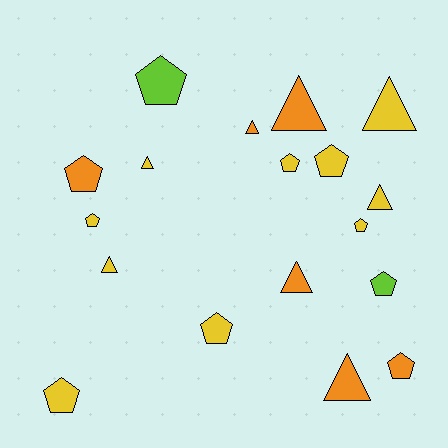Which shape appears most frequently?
Pentagon, with 10 objects.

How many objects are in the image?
There are 18 objects.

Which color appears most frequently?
Yellow, with 10 objects.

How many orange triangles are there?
There are 4 orange triangles.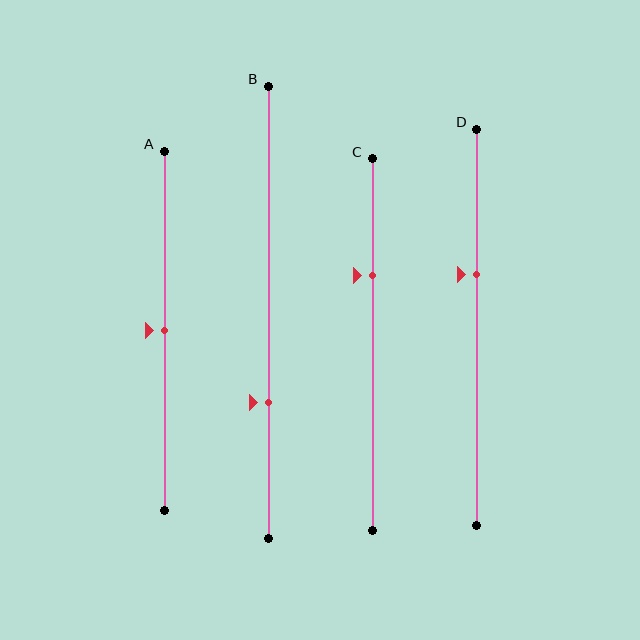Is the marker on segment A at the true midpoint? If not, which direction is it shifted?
Yes, the marker on segment A is at the true midpoint.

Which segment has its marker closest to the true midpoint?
Segment A has its marker closest to the true midpoint.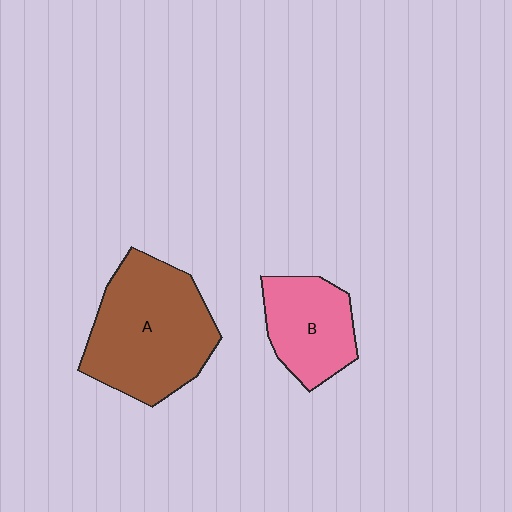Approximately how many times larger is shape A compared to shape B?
Approximately 1.7 times.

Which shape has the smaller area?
Shape B (pink).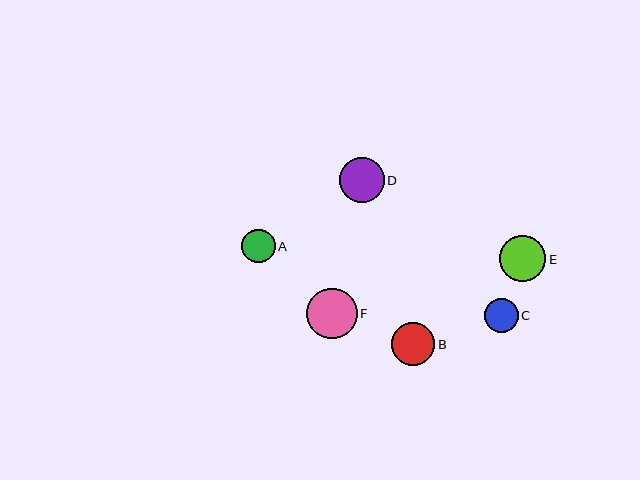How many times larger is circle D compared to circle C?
Circle D is approximately 1.3 times the size of circle C.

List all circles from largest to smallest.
From largest to smallest: F, E, D, B, C, A.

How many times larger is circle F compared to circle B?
Circle F is approximately 1.2 times the size of circle B.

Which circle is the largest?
Circle F is the largest with a size of approximately 50 pixels.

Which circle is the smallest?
Circle A is the smallest with a size of approximately 33 pixels.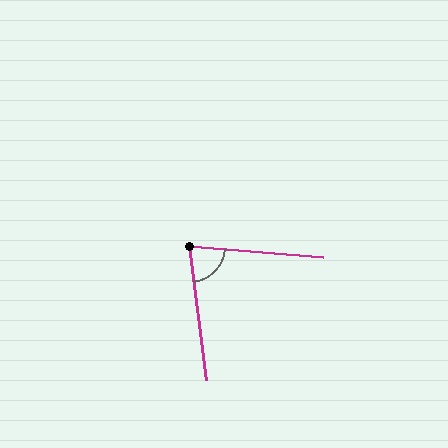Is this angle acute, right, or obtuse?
It is acute.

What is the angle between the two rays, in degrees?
Approximately 78 degrees.